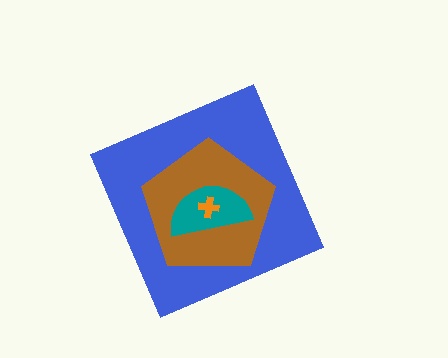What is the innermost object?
The orange cross.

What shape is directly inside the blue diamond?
The brown pentagon.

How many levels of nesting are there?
4.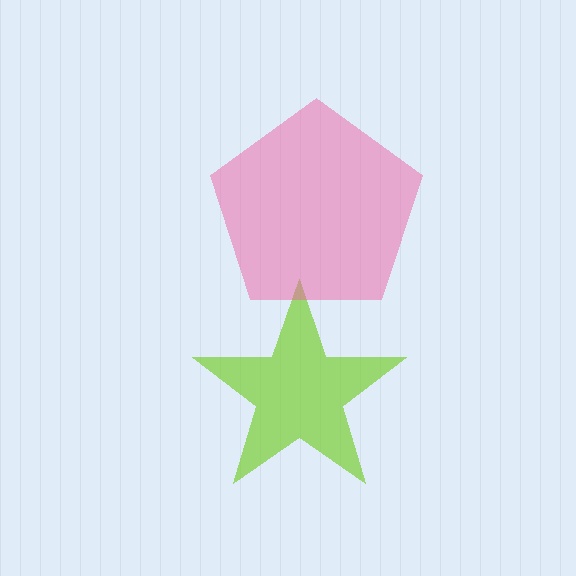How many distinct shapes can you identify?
There are 2 distinct shapes: a lime star, a pink pentagon.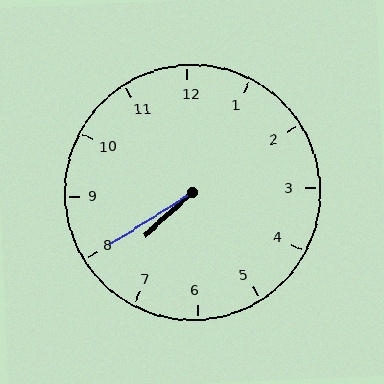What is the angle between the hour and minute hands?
Approximately 10 degrees.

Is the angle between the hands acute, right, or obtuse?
It is acute.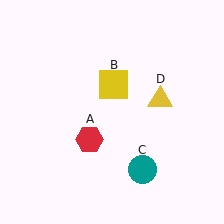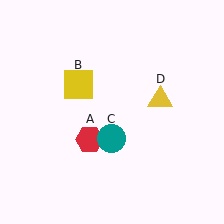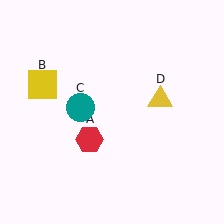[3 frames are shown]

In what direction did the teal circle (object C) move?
The teal circle (object C) moved up and to the left.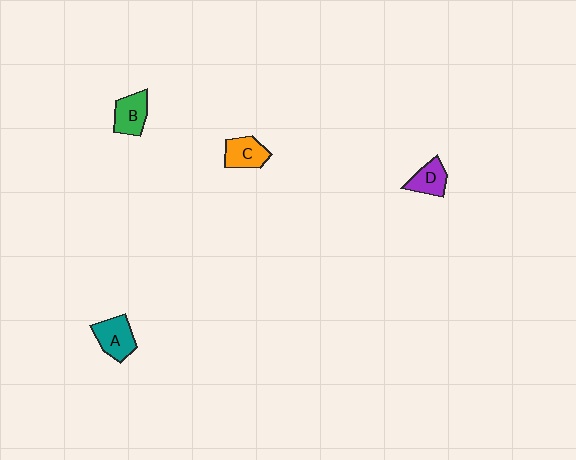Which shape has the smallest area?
Shape D (purple).